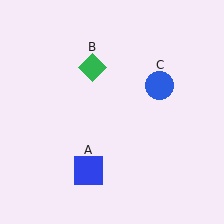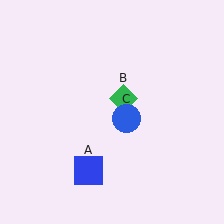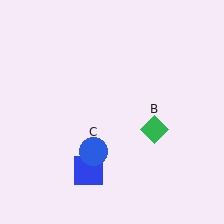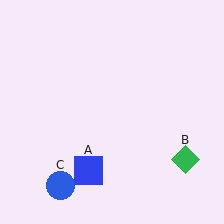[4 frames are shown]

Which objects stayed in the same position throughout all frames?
Blue square (object A) remained stationary.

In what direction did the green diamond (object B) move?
The green diamond (object B) moved down and to the right.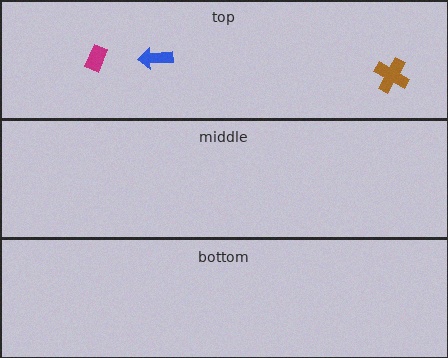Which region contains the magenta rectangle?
The top region.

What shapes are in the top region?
The magenta rectangle, the brown cross, the blue arrow.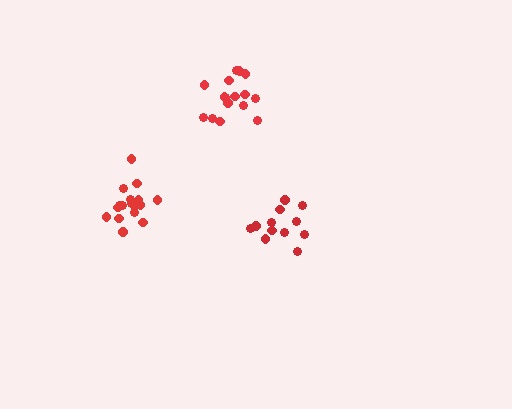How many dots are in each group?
Group 1: 12 dots, Group 2: 17 dots, Group 3: 17 dots (46 total).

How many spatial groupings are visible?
There are 3 spatial groupings.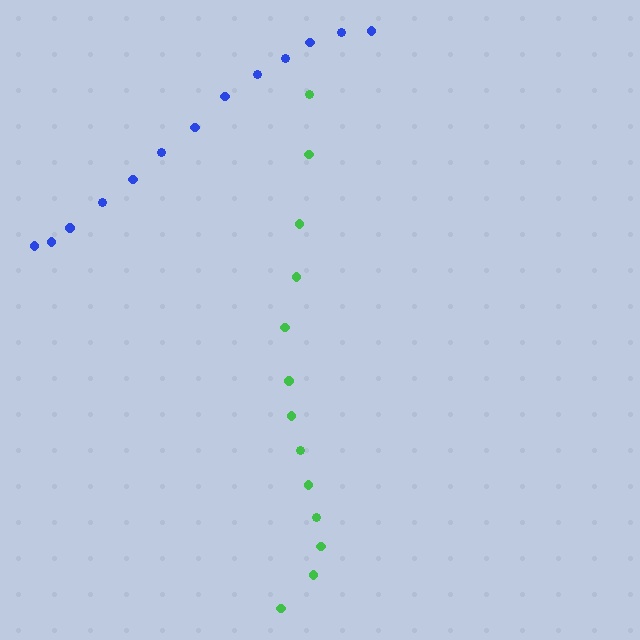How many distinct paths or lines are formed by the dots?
There are 2 distinct paths.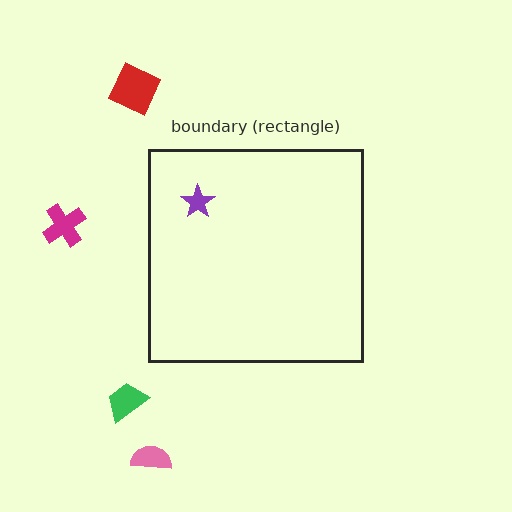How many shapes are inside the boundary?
1 inside, 4 outside.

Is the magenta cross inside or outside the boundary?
Outside.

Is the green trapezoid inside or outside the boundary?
Outside.